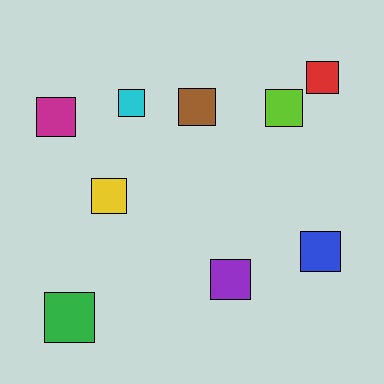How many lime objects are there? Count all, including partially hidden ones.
There is 1 lime object.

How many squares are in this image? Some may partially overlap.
There are 9 squares.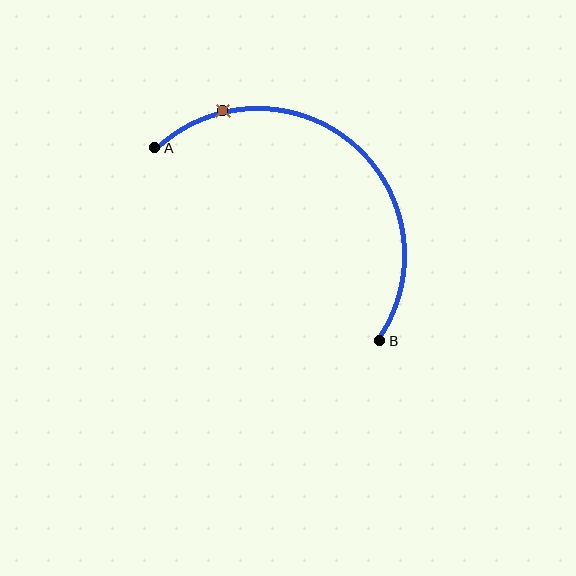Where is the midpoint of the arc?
The arc midpoint is the point on the curve farthest from the straight line joining A and B. It sits above and to the right of that line.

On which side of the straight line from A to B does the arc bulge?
The arc bulges above and to the right of the straight line connecting A and B.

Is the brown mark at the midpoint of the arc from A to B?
No. The brown mark lies on the arc but is closer to endpoint A. The arc midpoint would be at the point on the curve equidistant along the arc from both A and B.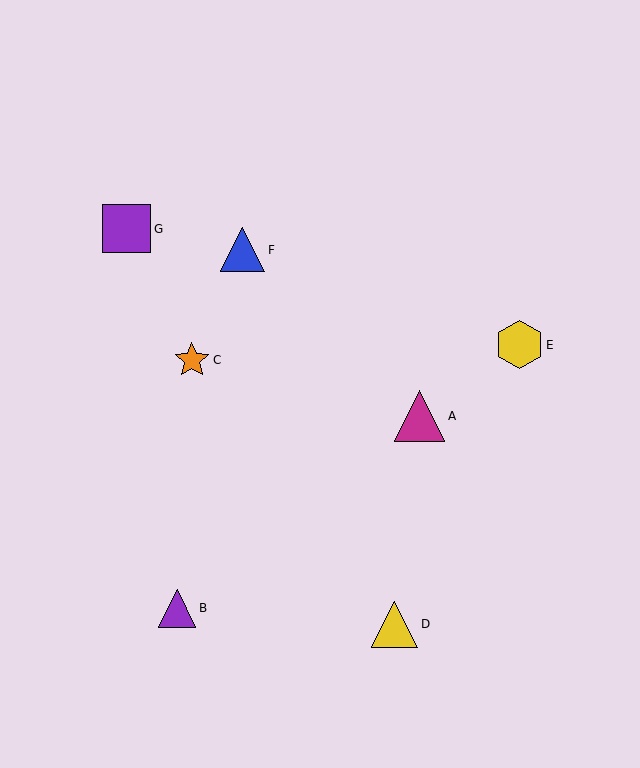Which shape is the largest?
The magenta triangle (labeled A) is the largest.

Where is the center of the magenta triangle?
The center of the magenta triangle is at (420, 416).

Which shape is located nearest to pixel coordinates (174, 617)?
The purple triangle (labeled B) at (177, 608) is nearest to that location.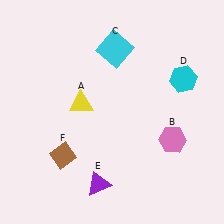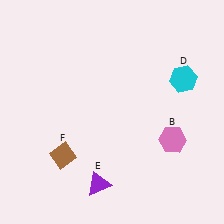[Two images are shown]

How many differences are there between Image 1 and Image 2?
There are 2 differences between the two images.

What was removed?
The cyan square (C), the yellow triangle (A) were removed in Image 2.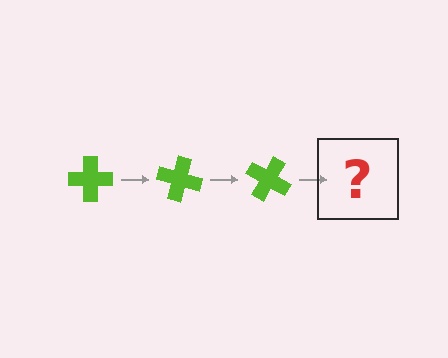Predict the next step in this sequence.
The next step is a lime cross rotated 45 degrees.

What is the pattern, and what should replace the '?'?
The pattern is that the cross rotates 15 degrees each step. The '?' should be a lime cross rotated 45 degrees.